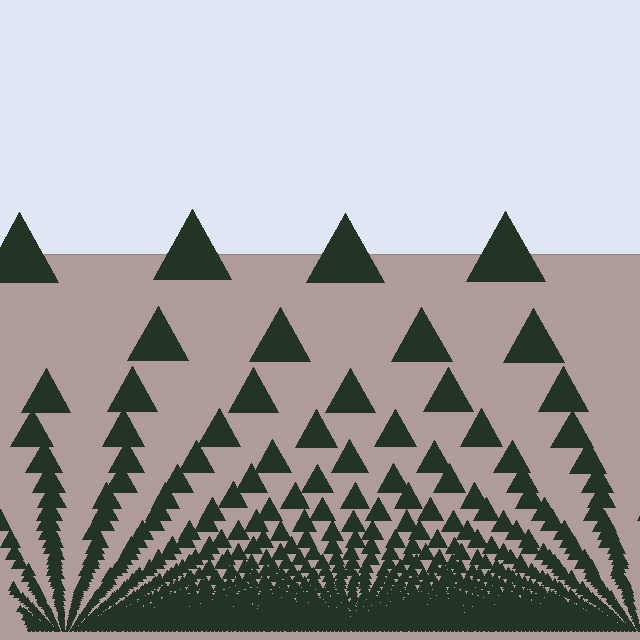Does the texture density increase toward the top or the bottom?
Density increases toward the bottom.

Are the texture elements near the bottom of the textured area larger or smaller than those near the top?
Smaller. The gradient is inverted — elements near the bottom are smaller and denser.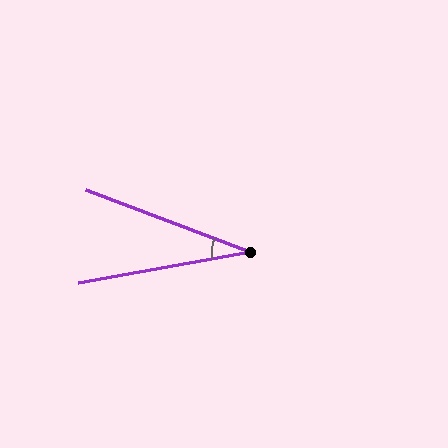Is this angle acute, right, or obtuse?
It is acute.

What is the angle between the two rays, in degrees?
Approximately 31 degrees.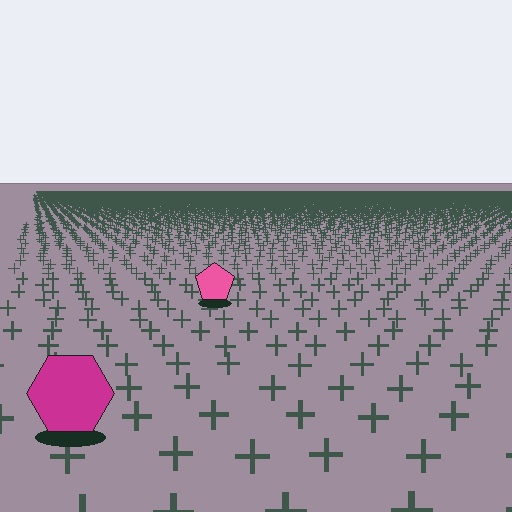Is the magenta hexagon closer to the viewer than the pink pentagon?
Yes. The magenta hexagon is closer — you can tell from the texture gradient: the ground texture is coarser near it.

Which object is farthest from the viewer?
The pink pentagon is farthest from the viewer. It appears smaller and the ground texture around it is denser.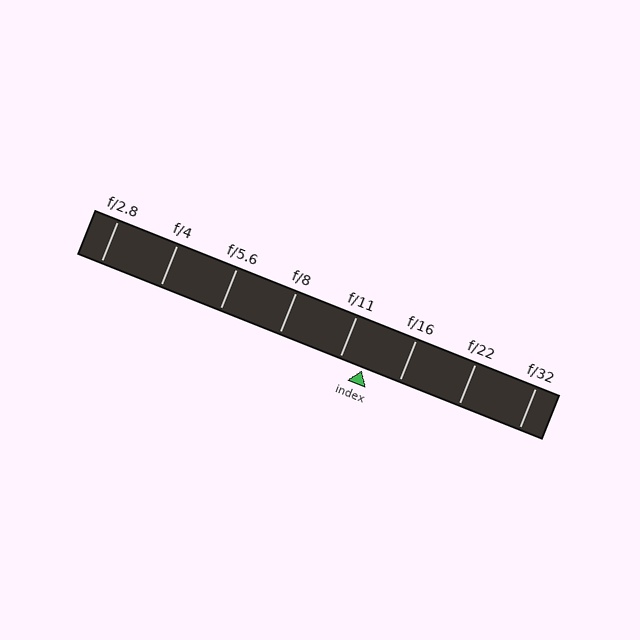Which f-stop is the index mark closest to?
The index mark is closest to f/11.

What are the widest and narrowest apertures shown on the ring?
The widest aperture shown is f/2.8 and the narrowest is f/32.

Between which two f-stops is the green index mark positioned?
The index mark is between f/11 and f/16.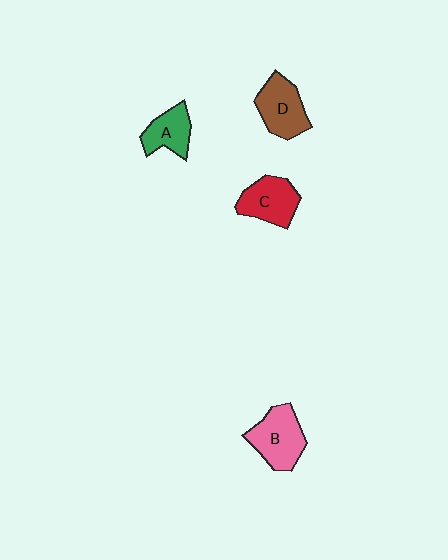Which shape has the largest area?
Shape B (pink).